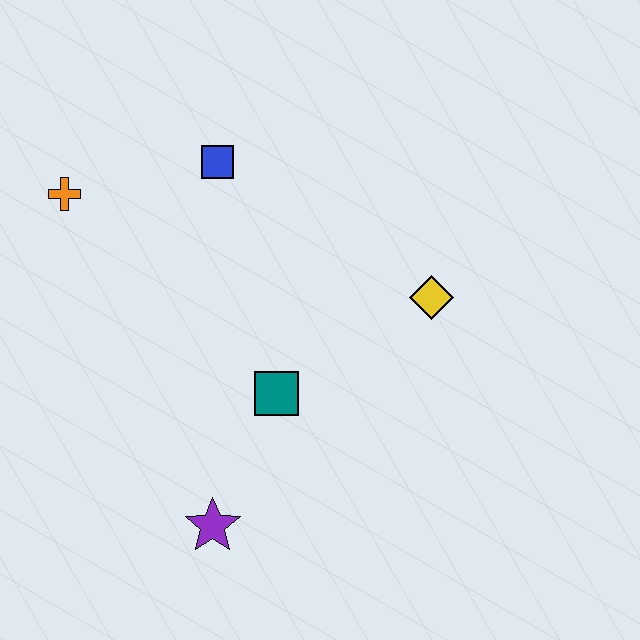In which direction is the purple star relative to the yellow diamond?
The purple star is below the yellow diamond.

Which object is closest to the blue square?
The orange cross is closest to the blue square.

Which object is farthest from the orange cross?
The yellow diamond is farthest from the orange cross.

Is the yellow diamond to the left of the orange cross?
No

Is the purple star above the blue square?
No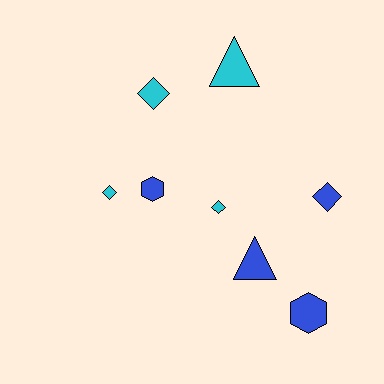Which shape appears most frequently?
Diamond, with 4 objects.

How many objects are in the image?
There are 8 objects.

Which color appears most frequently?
Blue, with 4 objects.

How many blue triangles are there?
There is 1 blue triangle.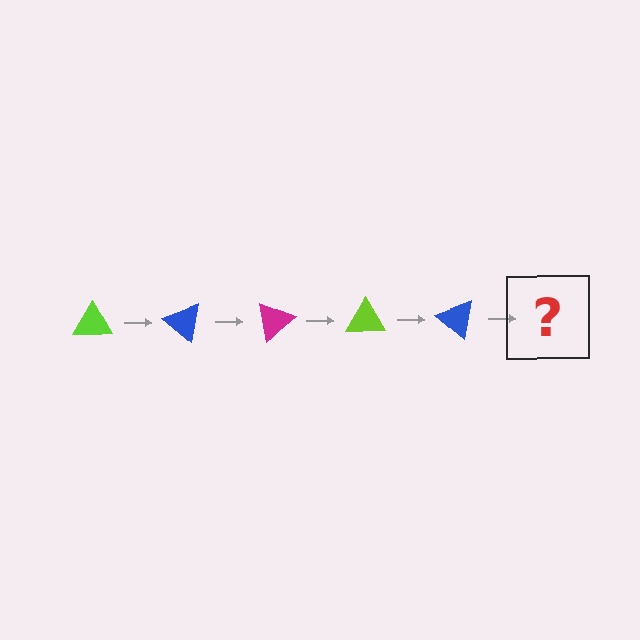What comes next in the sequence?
The next element should be a magenta triangle, rotated 200 degrees from the start.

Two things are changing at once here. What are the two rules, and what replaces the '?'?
The two rules are that it rotates 40 degrees each step and the color cycles through lime, blue, and magenta. The '?' should be a magenta triangle, rotated 200 degrees from the start.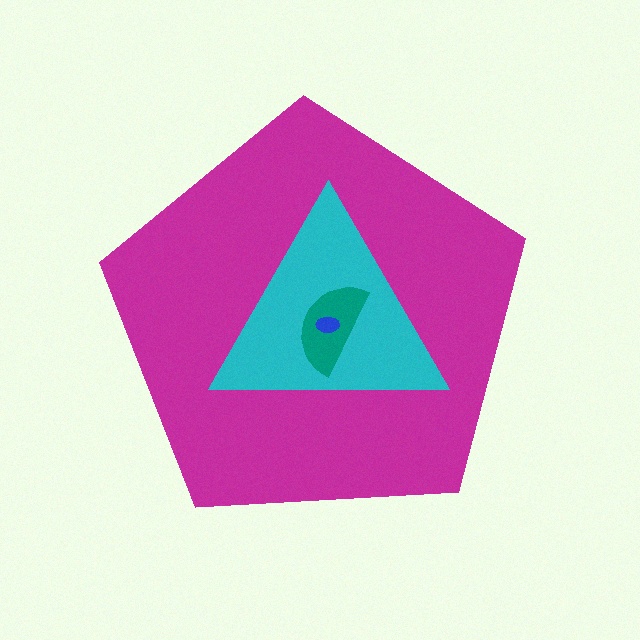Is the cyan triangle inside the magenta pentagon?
Yes.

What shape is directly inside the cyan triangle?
The teal semicircle.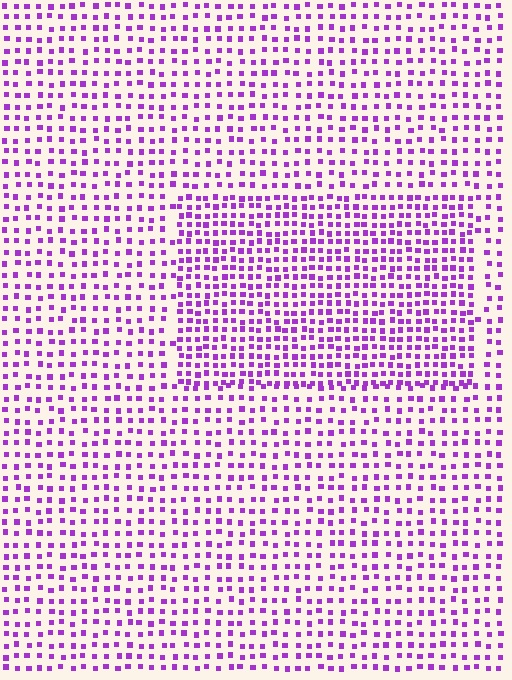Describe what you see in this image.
The image contains small purple elements arranged at two different densities. A rectangle-shaped region is visible where the elements are more densely packed than the surrounding area.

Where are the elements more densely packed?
The elements are more densely packed inside the rectangle boundary.